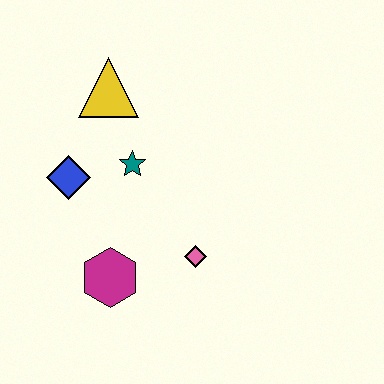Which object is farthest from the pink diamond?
The yellow triangle is farthest from the pink diamond.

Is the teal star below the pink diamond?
No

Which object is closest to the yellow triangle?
The teal star is closest to the yellow triangle.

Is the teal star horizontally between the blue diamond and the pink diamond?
Yes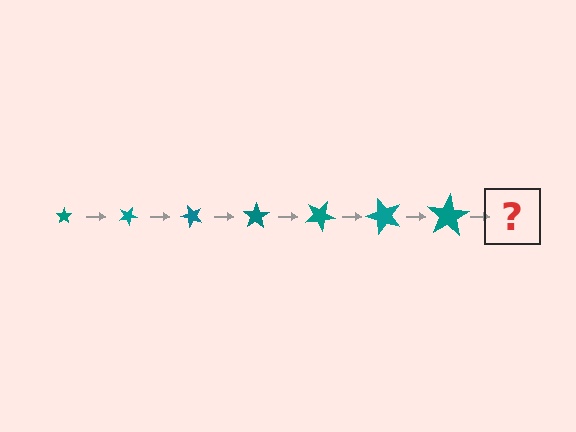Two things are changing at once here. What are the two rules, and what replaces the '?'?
The two rules are that the star grows larger each step and it rotates 25 degrees each step. The '?' should be a star, larger than the previous one and rotated 175 degrees from the start.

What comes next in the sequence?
The next element should be a star, larger than the previous one and rotated 175 degrees from the start.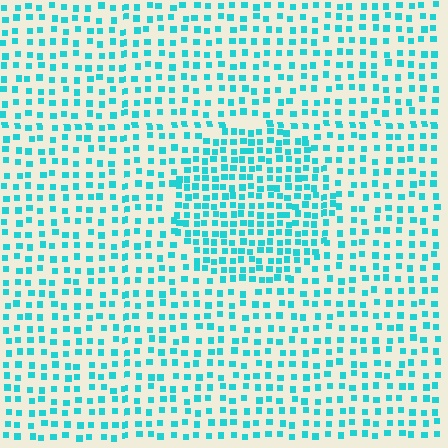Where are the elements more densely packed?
The elements are more densely packed inside the circle boundary.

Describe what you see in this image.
The image contains small cyan elements arranged at two different densities. A circle-shaped region is visible where the elements are more densely packed than the surrounding area.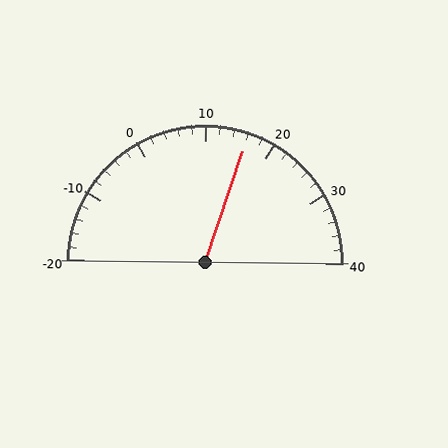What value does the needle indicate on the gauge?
The needle indicates approximately 16.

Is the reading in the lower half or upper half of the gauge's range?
The reading is in the upper half of the range (-20 to 40).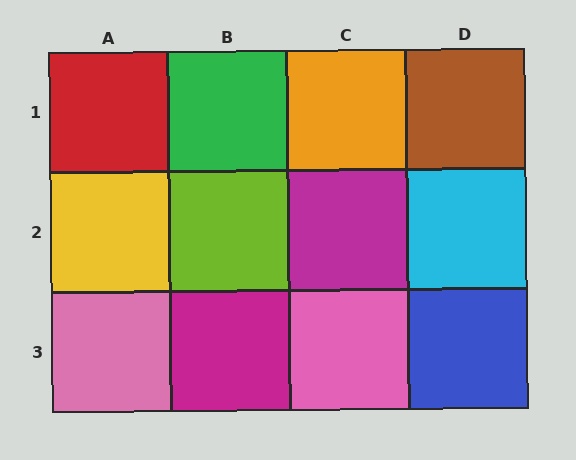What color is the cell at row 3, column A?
Pink.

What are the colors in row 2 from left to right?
Yellow, lime, magenta, cyan.